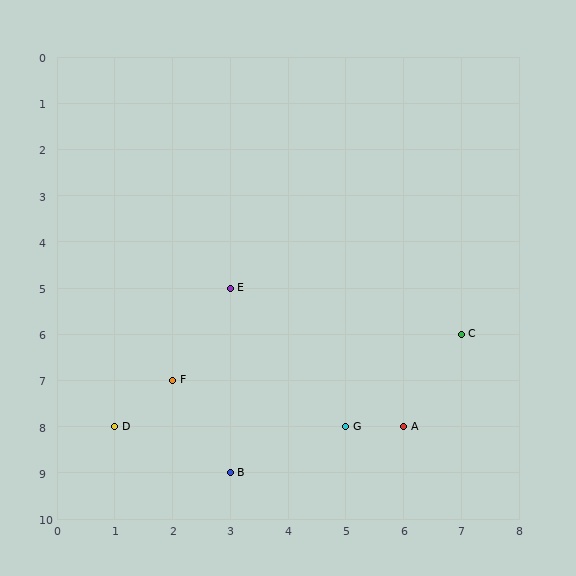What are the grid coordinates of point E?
Point E is at grid coordinates (3, 5).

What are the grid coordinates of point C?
Point C is at grid coordinates (7, 6).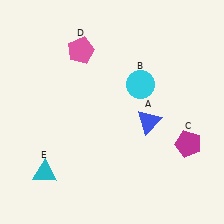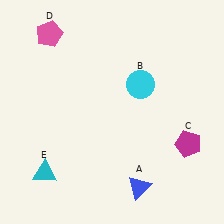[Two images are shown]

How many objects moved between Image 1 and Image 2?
2 objects moved between the two images.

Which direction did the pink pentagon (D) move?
The pink pentagon (D) moved left.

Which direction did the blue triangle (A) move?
The blue triangle (A) moved down.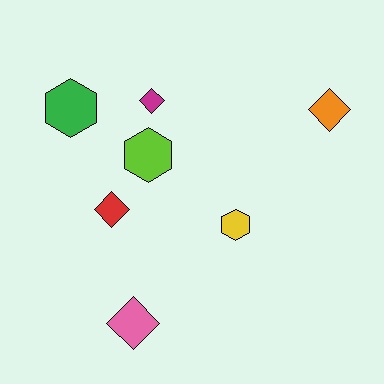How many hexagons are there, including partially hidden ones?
There are 3 hexagons.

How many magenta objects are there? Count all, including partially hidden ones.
There is 1 magenta object.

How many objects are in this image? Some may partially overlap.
There are 7 objects.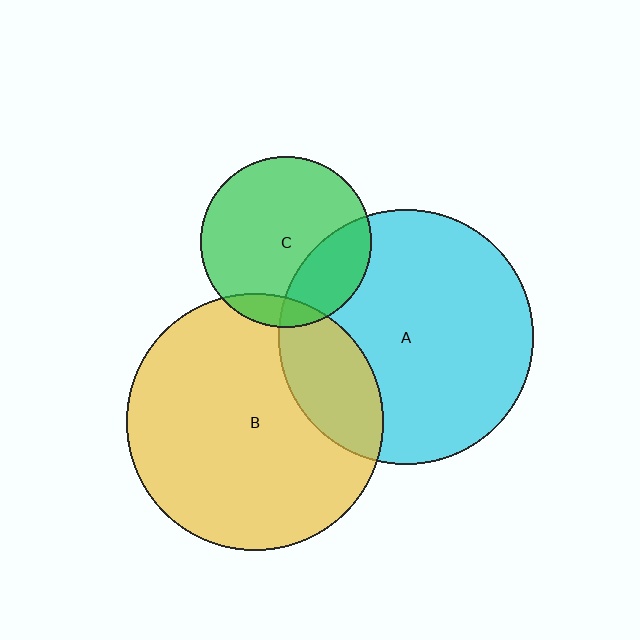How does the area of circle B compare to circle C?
Approximately 2.3 times.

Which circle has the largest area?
Circle B (yellow).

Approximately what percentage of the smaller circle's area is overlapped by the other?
Approximately 10%.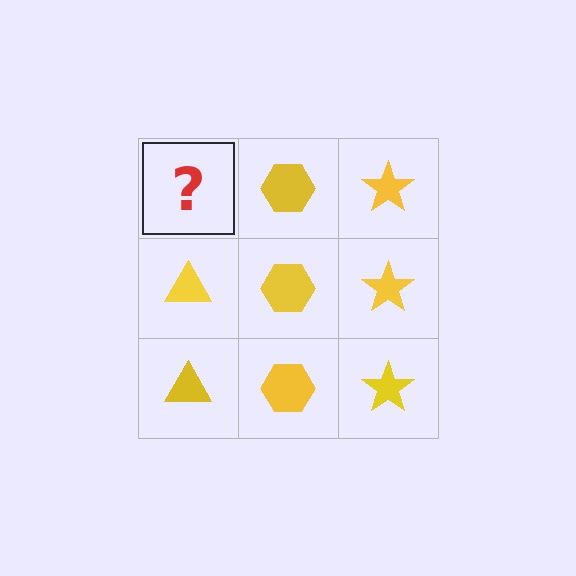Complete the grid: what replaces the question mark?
The question mark should be replaced with a yellow triangle.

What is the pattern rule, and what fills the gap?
The rule is that each column has a consistent shape. The gap should be filled with a yellow triangle.